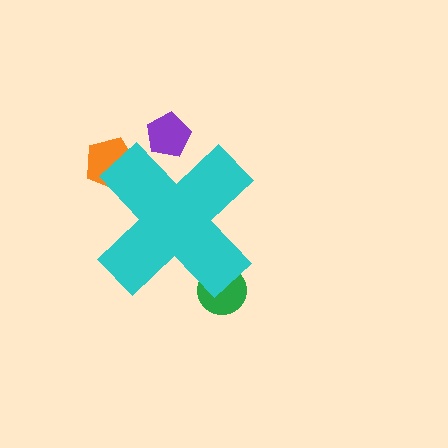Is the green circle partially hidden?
Yes, the green circle is partially hidden behind the cyan cross.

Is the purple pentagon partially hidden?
Yes, the purple pentagon is partially hidden behind the cyan cross.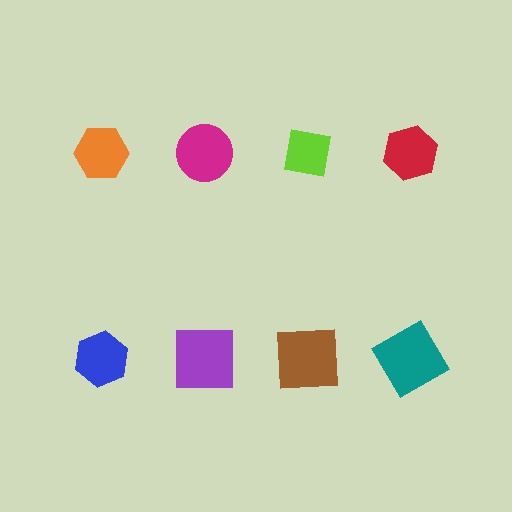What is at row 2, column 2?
A purple square.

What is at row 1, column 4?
A red hexagon.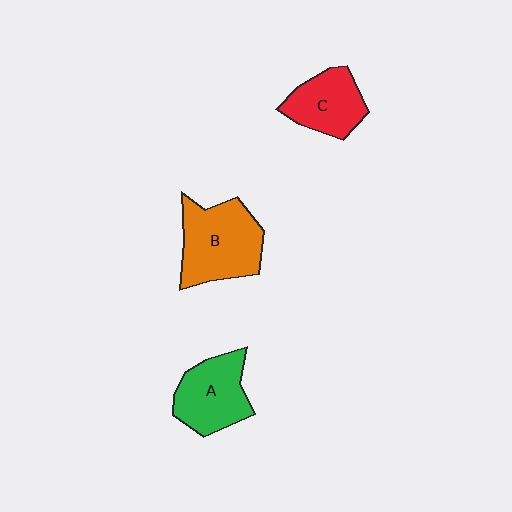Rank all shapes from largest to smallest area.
From largest to smallest: B (orange), A (green), C (red).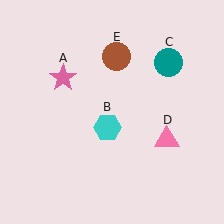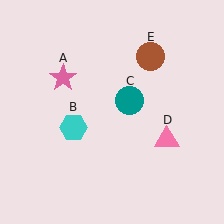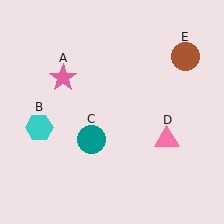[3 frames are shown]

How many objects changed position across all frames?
3 objects changed position: cyan hexagon (object B), teal circle (object C), brown circle (object E).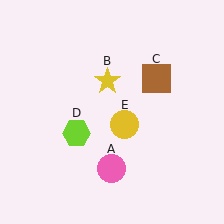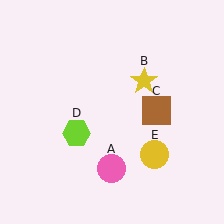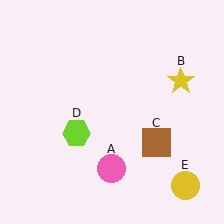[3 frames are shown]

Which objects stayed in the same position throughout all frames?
Pink circle (object A) and lime hexagon (object D) remained stationary.